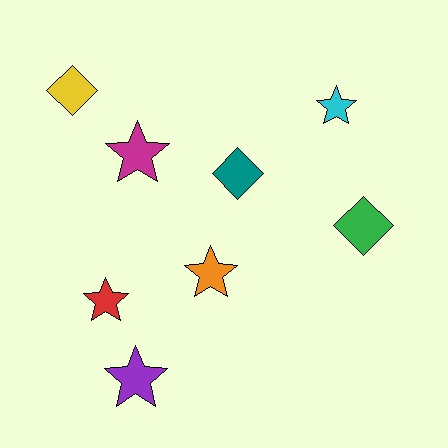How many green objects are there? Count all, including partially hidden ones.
There is 1 green object.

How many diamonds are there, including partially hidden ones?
There are 3 diamonds.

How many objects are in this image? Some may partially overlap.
There are 8 objects.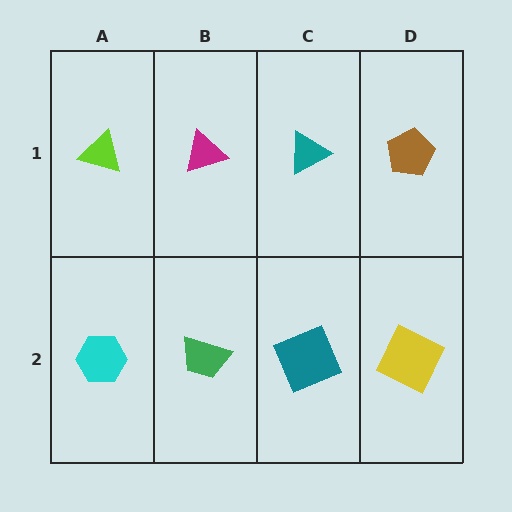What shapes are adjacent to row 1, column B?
A green trapezoid (row 2, column B), a lime triangle (row 1, column A), a teal triangle (row 1, column C).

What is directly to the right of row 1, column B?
A teal triangle.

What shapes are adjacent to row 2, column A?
A lime triangle (row 1, column A), a green trapezoid (row 2, column B).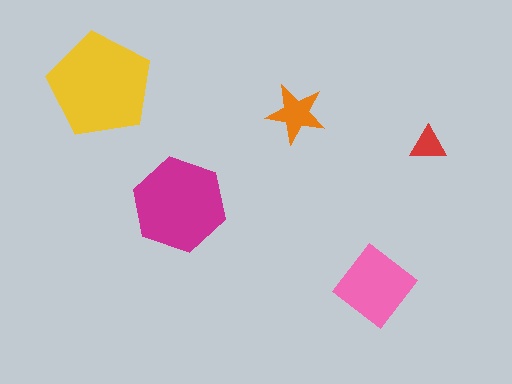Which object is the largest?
The yellow pentagon.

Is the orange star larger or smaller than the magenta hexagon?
Smaller.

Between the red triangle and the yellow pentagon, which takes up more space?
The yellow pentagon.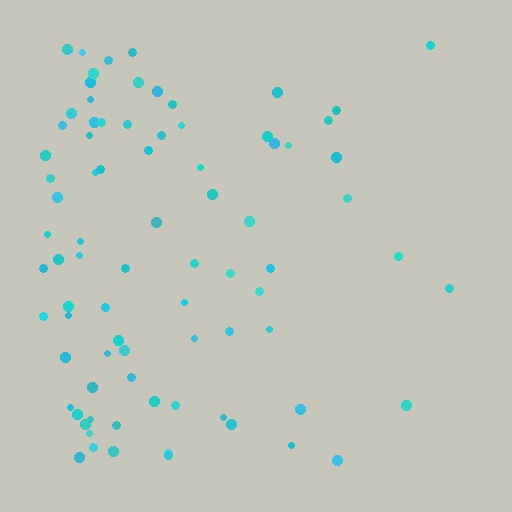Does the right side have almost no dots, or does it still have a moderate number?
Still a moderate number, just noticeably fewer than the left.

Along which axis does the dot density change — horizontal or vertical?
Horizontal.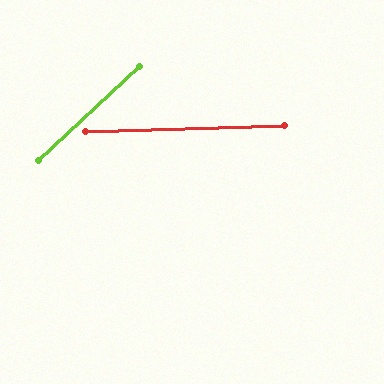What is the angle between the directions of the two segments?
Approximately 41 degrees.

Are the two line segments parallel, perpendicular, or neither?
Neither parallel nor perpendicular — they differ by about 41°.